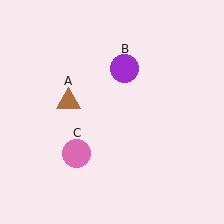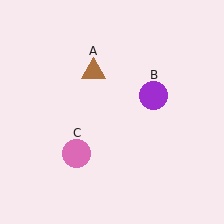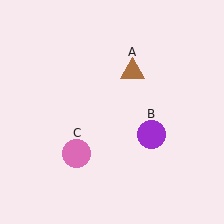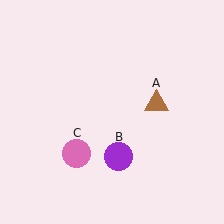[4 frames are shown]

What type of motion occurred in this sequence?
The brown triangle (object A), purple circle (object B) rotated clockwise around the center of the scene.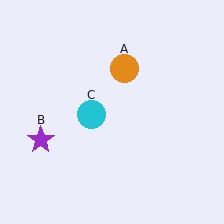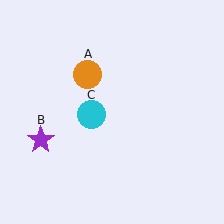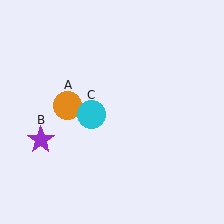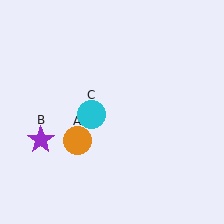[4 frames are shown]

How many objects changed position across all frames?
1 object changed position: orange circle (object A).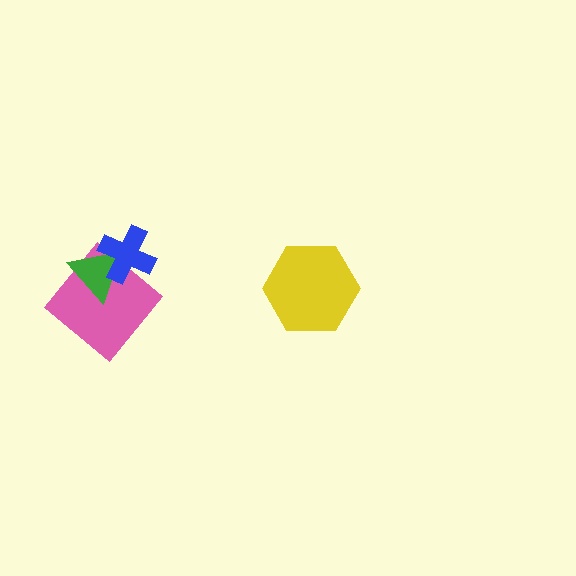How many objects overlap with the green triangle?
2 objects overlap with the green triangle.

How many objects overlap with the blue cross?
2 objects overlap with the blue cross.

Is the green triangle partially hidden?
Yes, it is partially covered by another shape.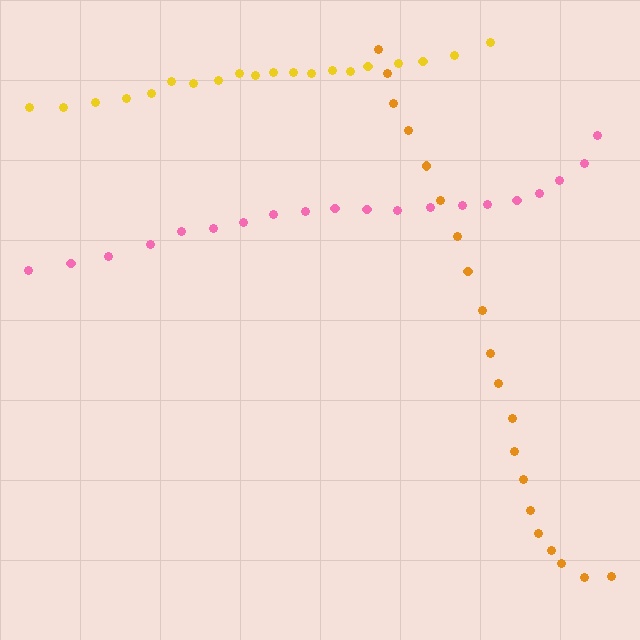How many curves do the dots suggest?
There are 3 distinct paths.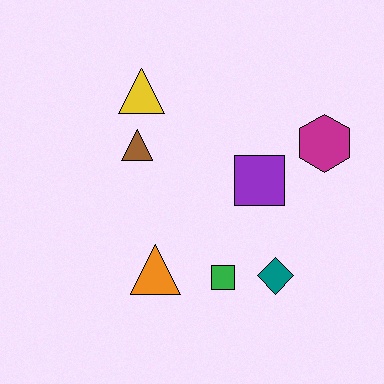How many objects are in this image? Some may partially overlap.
There are 7 objects.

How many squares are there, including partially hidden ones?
There are 2 squares.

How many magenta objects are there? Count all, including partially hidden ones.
There is 1 magenta object.